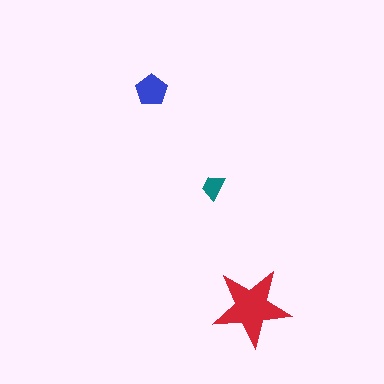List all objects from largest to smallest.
The red star, the blue pentagon, the teal trapezoid.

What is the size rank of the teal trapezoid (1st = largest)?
3rd.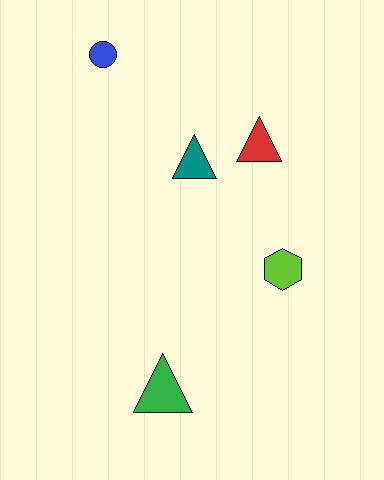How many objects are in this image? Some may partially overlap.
There are 5 objects.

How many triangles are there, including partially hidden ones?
There are 3 triangles.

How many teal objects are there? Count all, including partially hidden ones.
There is 1 teal object.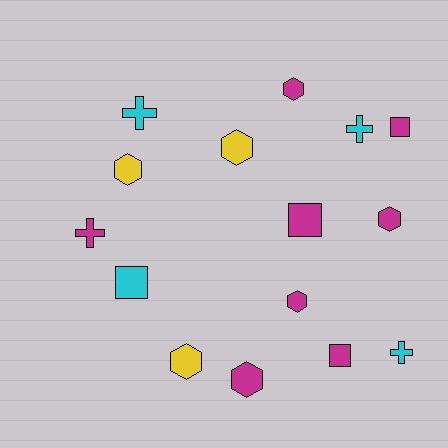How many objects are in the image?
There are 15 objects.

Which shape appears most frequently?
Hexagon, with 7 objects.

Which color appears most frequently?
Magenta, with 8 objects.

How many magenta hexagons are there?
There are 4 magenta hexagons.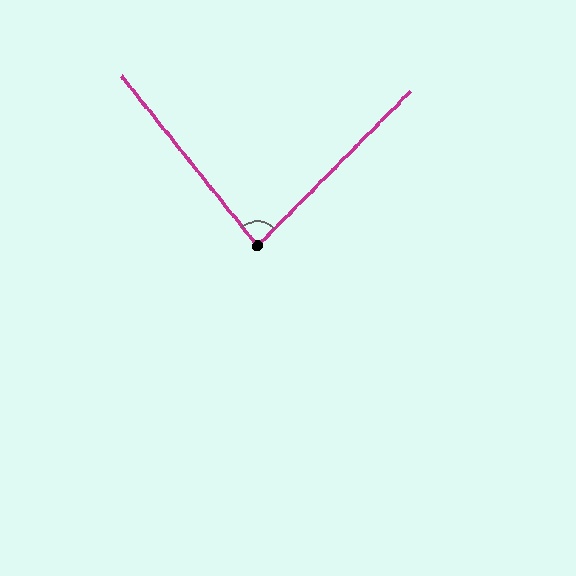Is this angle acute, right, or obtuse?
It is acute.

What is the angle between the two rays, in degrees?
Approximately 84 degrees.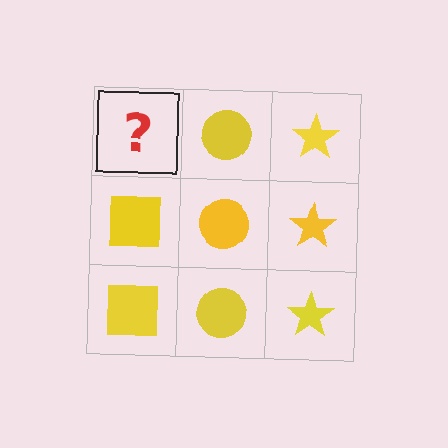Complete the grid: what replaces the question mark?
The question mark should be replaced with a yellow square.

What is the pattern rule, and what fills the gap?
The rule is that each column has a consistent shape. The gap should be filled with a yellow square.